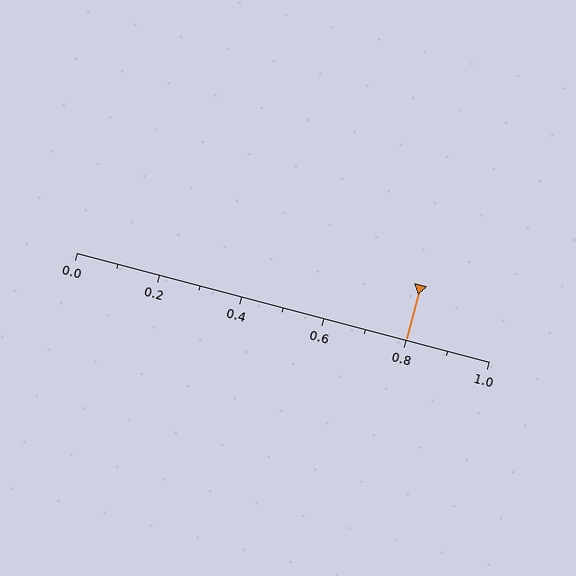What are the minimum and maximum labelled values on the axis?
The axis runs from 0.0 to 1.0.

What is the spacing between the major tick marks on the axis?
The major ticks are spaced 0.2 apart.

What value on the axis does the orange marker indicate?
The marker indicates approximately 0.8.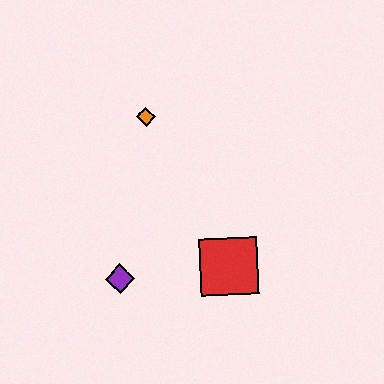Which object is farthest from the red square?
The orange diamond is farthest from the red square.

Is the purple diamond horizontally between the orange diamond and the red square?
No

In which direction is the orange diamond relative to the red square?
The orange diamond is above the red square.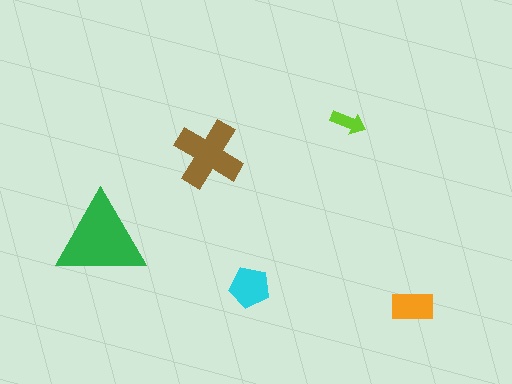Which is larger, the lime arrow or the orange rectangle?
The orange rectangle.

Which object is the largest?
The green triangle.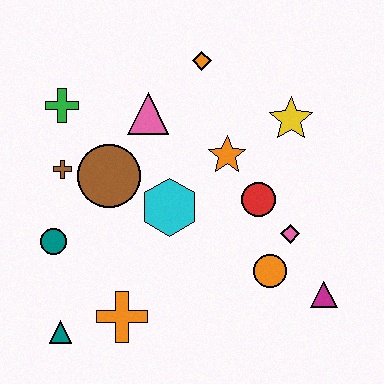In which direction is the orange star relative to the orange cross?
The orange star is above the orange cross.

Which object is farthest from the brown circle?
The magenta triangle is farthest from the brown circle.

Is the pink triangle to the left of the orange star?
Yes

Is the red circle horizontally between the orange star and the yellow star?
Yes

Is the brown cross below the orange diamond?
Yes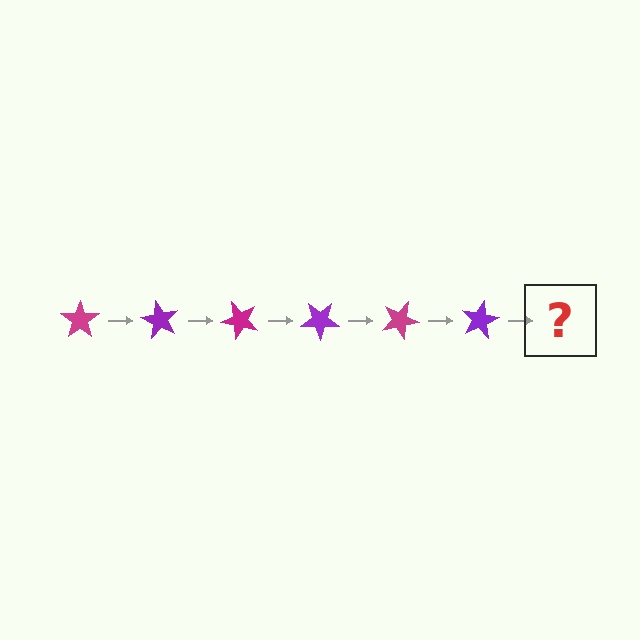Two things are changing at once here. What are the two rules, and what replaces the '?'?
The two rules are that it rotates 60 degrees each step and the color cycles through magenta and purple. The '?' should be a magenta star, rotated 360 degrees from the start.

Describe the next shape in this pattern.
It should be a magenta star, rotated 360 degrees from the start.